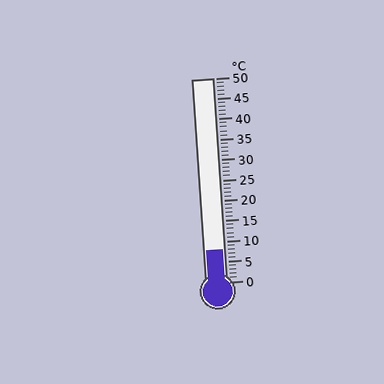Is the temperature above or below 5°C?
The temperature is above 5°C.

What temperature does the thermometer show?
The thermometer shows approximately 8°C.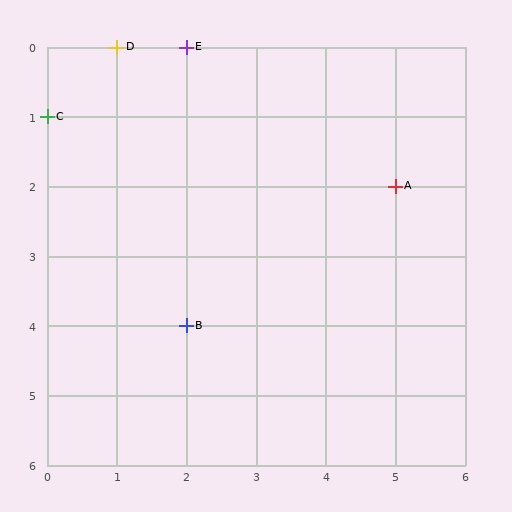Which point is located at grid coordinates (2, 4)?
Point B is at (2, 4).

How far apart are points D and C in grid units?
Points D and C are 1 column and 1 row apart (about 1.4 grid units diagonally).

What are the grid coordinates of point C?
Point C is at grid coordinates (0, 1).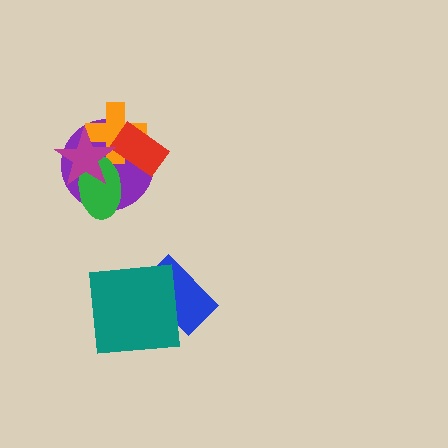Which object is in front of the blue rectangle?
The teal square is in front of the blue rectangle.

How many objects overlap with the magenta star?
3 objects overlap with the magenta star.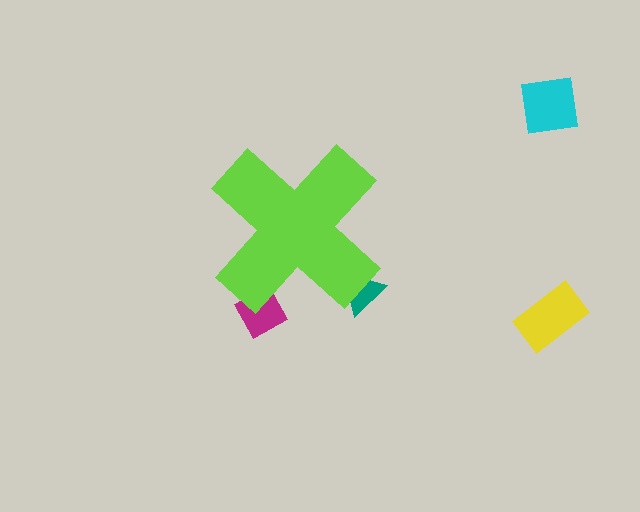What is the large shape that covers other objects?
A lime cross.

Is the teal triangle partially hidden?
Yes, the teal triangle is partially hidden behind the lime cross.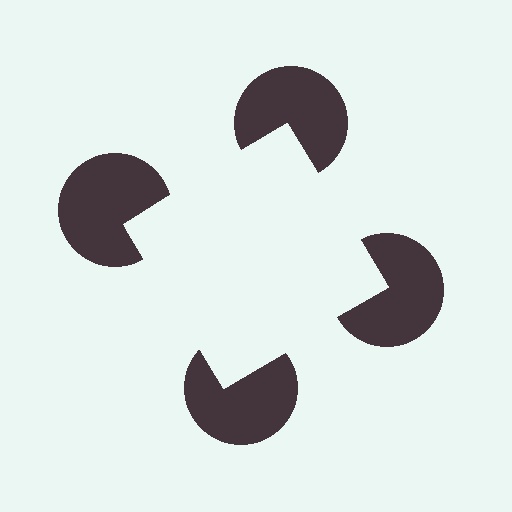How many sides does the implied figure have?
4 sides.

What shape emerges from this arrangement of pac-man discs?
An illusory square — its edges are inferred from the aligned wedge cuts in the pac-man discs, not physically drawn.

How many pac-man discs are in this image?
There are 4 — one at each vertex of the illusory square.